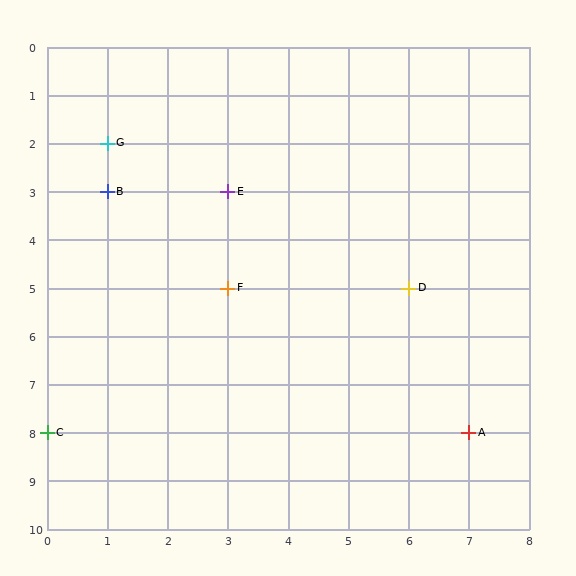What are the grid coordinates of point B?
Point B is at grid coordinates (1, 3).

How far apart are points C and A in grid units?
Points C and A are 7 columns apart.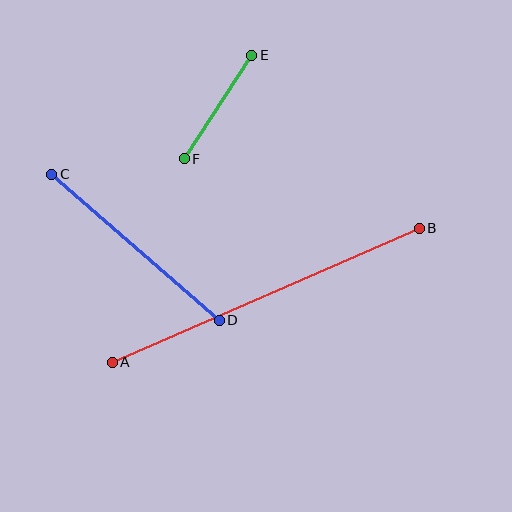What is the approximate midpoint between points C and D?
The midpoint is at approximately (136, 247) pixels.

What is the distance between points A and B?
The distance is approximately 335 pixels.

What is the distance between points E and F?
The distance is approximately 124 pixels.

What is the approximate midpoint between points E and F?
The midpoint is at approximately (218, 107) pixels.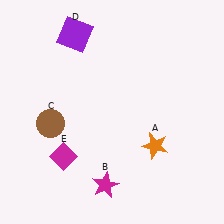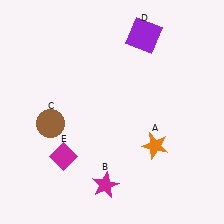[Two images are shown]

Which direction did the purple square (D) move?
The purple square (D) moved right.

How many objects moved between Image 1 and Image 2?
1 object moved between the two images.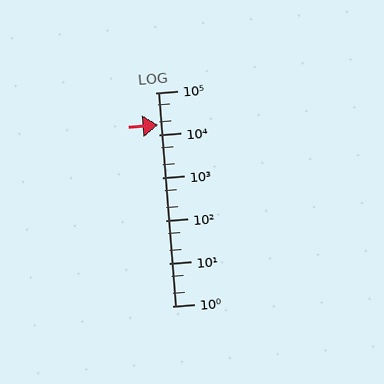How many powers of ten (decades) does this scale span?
The scale spans 5 decades, from 1 to 100000.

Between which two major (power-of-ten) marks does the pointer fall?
The pointer is between 10000 and 100000.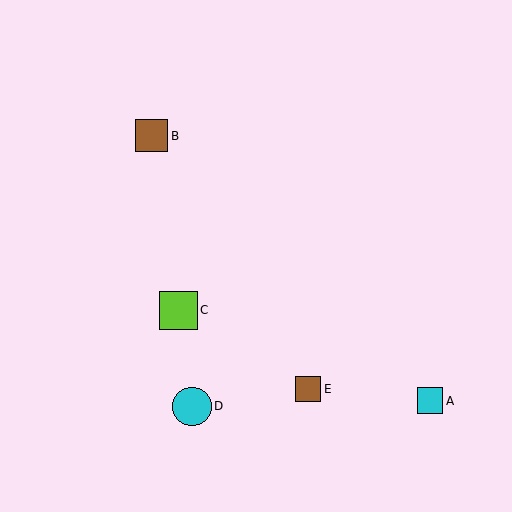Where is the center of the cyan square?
The center of the cyan square is at (430, 401).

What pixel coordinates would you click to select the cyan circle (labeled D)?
Click at (192, 406) to select the cyan circle D.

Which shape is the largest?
The cyan circle (labeled D) is the largest.